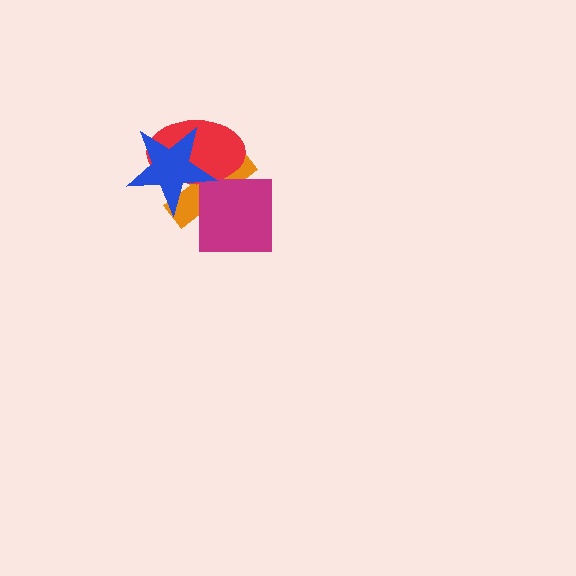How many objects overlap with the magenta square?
2 objects overlap with the magenta square.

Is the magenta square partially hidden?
No, no other shape covers it.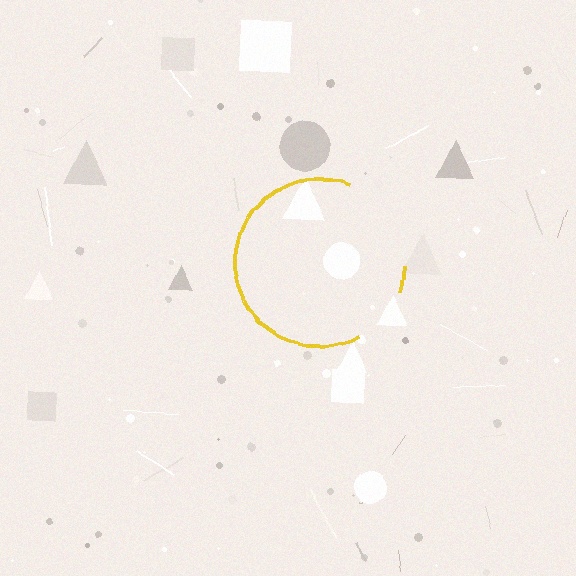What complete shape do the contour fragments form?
The contour fragments form a circle.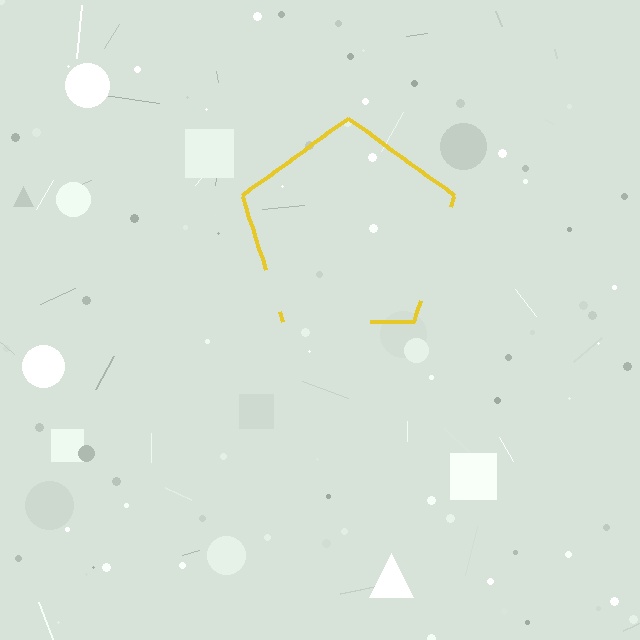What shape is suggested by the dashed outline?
The dashed outline suggests a pentagon.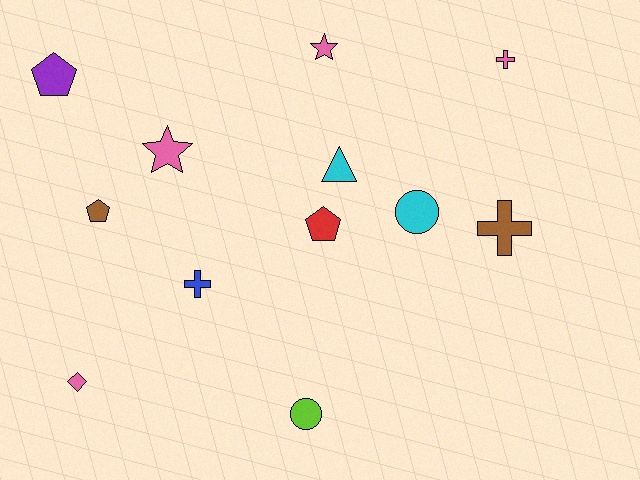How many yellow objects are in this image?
There are no yellow objects.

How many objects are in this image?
There are 12 objects.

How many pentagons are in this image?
There are 3 pentagons.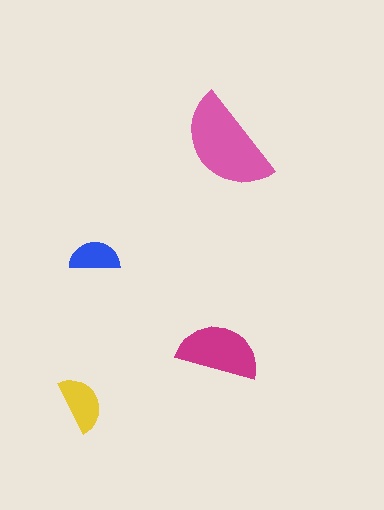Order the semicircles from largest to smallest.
the pink one, the magenta one, the yellow one, the blue one.